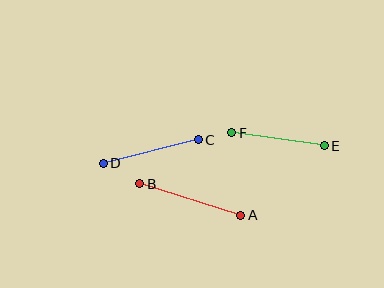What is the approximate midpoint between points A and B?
The midpoint is at approximately (190, 200) pixels.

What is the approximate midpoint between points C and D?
The midpoint is at approximately (151, 151) pixels.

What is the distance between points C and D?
The distance is approximately 98 pixels.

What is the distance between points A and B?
The distance is approximately 106 pixels.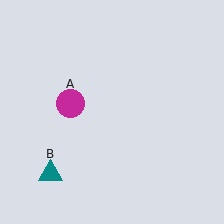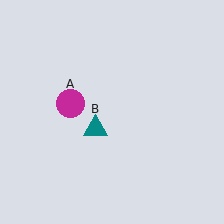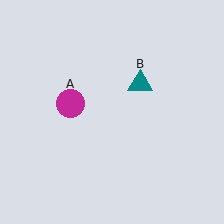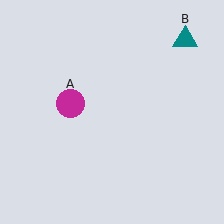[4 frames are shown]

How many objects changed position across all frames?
1 object changed position: teal triangle (object B).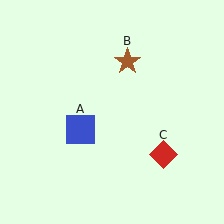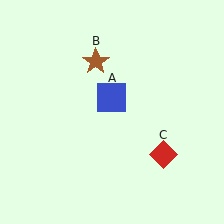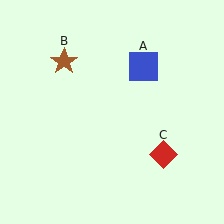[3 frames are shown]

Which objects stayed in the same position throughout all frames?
Red diamond (object C) remained stationary.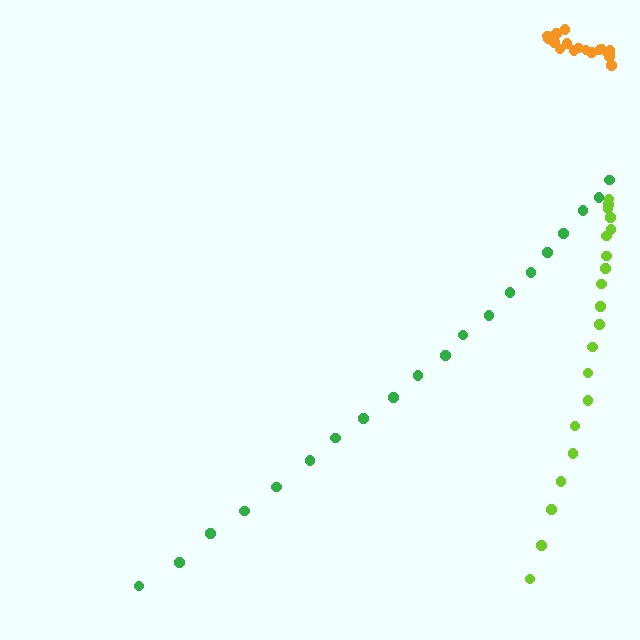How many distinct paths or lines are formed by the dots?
There are 3 distinct paths.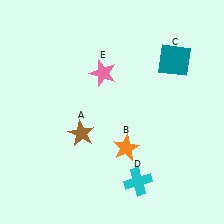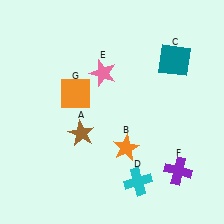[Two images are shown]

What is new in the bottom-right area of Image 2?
A purple cross (F) was added in the bottom-right area of Image 2.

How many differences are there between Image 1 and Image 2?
There are 2 differences between the two images.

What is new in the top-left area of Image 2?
An orange square (G) was added in the top-left area of Image 2.